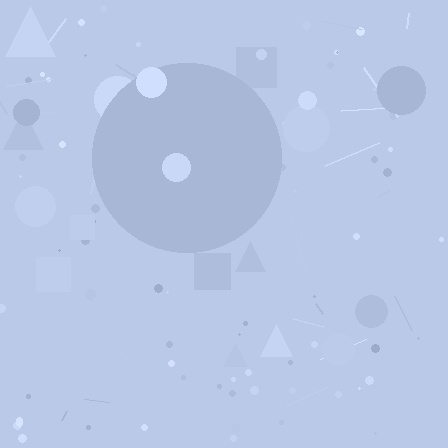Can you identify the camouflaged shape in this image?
The camouflaged shape is a circle.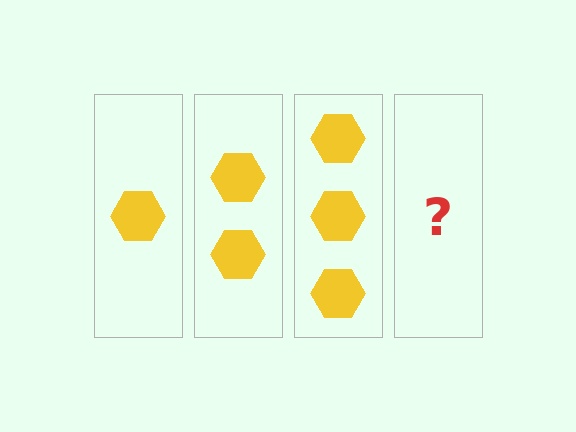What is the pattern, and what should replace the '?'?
The pattern is that each step adds one more hexagon. The '?' should be 4 hexagons.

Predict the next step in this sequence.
The next step is 4 hexagons.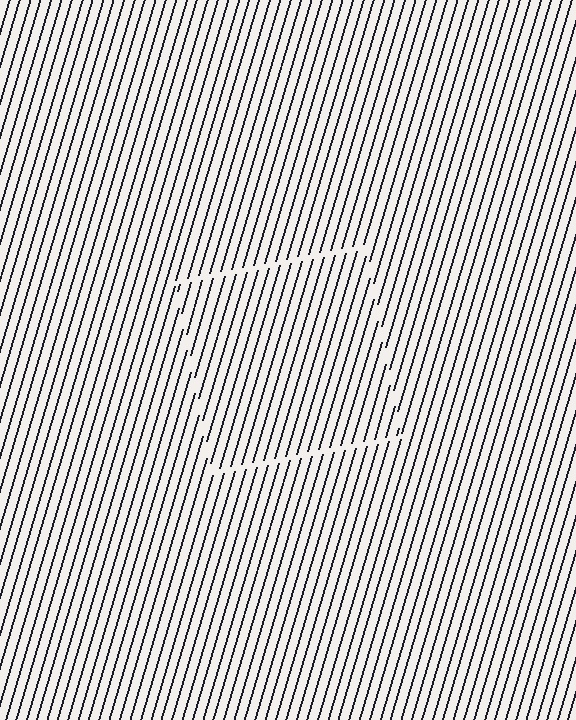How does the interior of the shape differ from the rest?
The interior of the shape contains the same grating, shifted by half a period — the contour is defined by the phase discontinuity where line-ends from the inner and outer gratings abut.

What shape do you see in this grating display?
An illusory square. The interior of the shape contains the same grating, shifted by half a period — the contour is defined by the phase discontinuity where line-ends from the inner and outer gratings abut.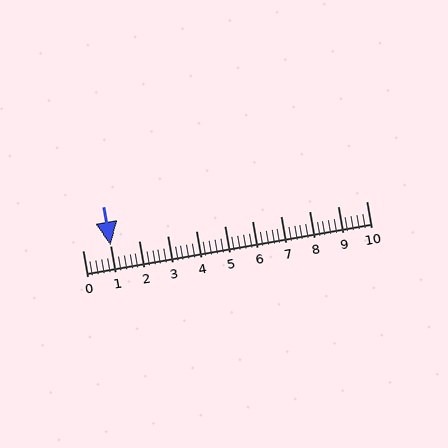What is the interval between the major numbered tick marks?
The major tick marks are spaced 1 units apart.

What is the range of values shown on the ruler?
The ruler shows values from 0 to 10.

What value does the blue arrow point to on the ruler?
The blue arrow points to approximately 1.0.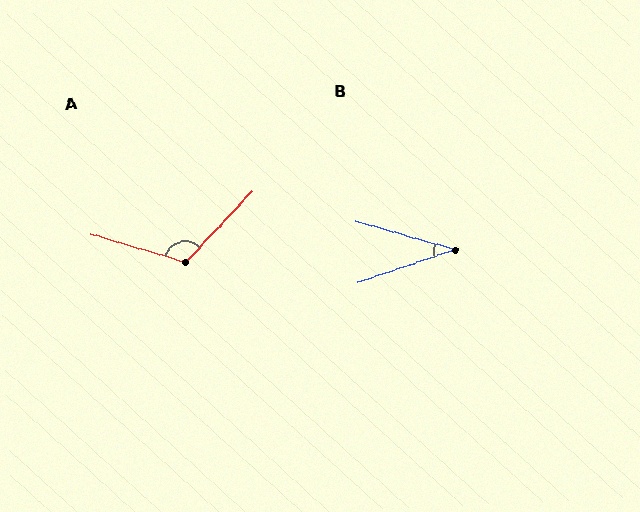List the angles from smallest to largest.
B (34°), A (116°).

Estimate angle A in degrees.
Approximately 116 degrees.